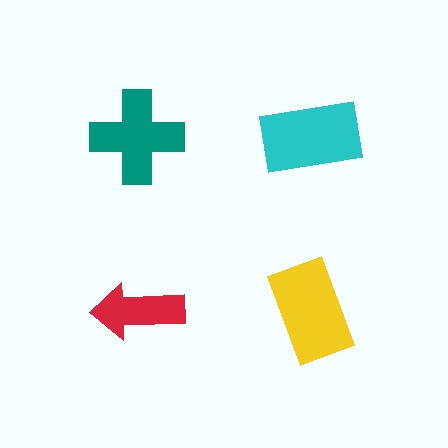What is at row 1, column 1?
A teal cross.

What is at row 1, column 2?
A cyan rectangle.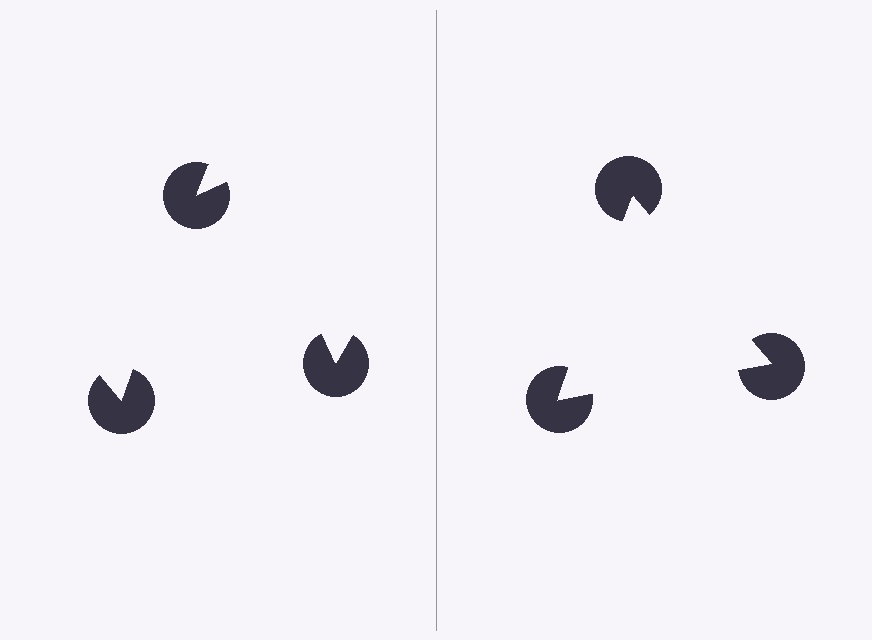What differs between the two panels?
The pac-man discs are positioned identically on both sides; only the wedge orientations differ. On the right they align to a triangle; on the left they are misaligned.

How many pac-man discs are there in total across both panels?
6 — 3 on each side.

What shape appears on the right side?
An illusory triangle.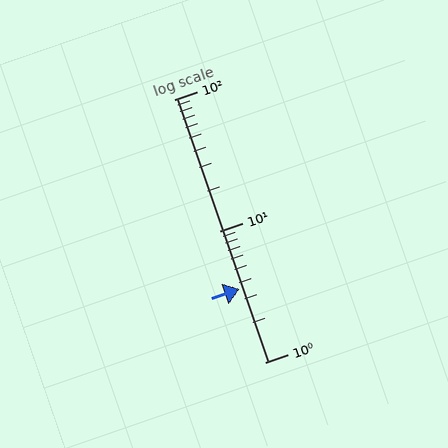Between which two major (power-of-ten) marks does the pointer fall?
The pointer is between 1 and 10.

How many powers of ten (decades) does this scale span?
The scale spans 2 decades, from 1 to 100.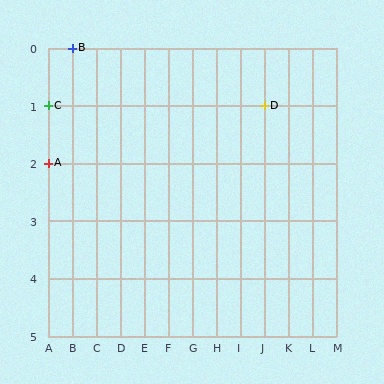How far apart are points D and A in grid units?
Points D and A are 9 columns and 1 row apart (about 9.1 grid units diagonally).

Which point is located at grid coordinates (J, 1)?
Point D is at (J, 1).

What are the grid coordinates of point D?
Point D is at grid coordinates (J, 1).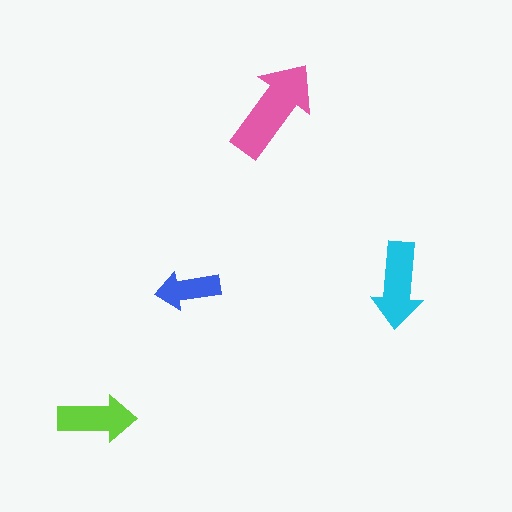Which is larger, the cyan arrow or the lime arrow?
The cyan one.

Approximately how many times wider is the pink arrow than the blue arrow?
About 1.5 times wider.